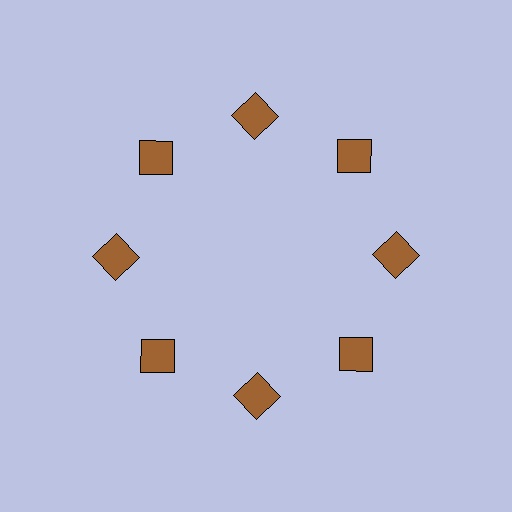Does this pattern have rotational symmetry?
Yes, this pattern has 8-fold rotational symmetry. It looks the same after rotating 45 degrees around the center.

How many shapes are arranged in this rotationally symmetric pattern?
There are 8 shapes, arranged in 8 groups of 1.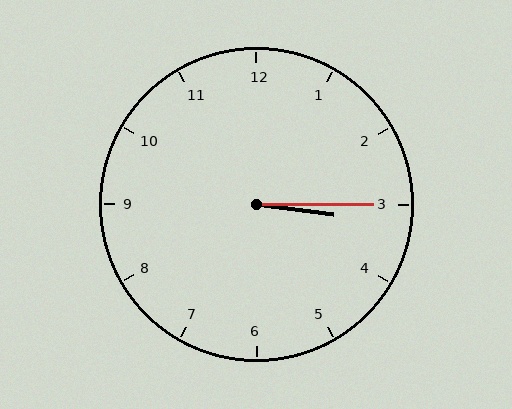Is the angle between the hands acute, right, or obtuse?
It is acute.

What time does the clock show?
3:15.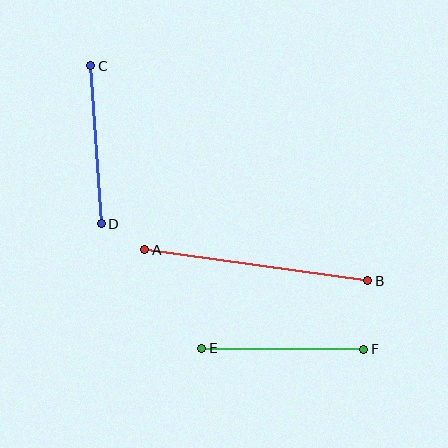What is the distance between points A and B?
The distance is approximately 225 pixels.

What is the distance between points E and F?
The distance is approximately 162 pixels.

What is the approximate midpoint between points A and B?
The midpoint is at approximately (256, 265) pixels.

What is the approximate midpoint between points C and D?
The midpoint is at approximately (96, 145) pixels.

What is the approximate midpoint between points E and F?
The midpoint is at approximately (283, 349) pixels.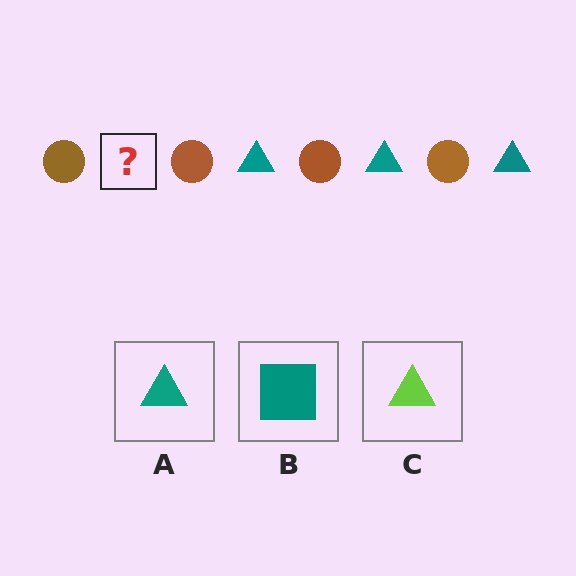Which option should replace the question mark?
Option A.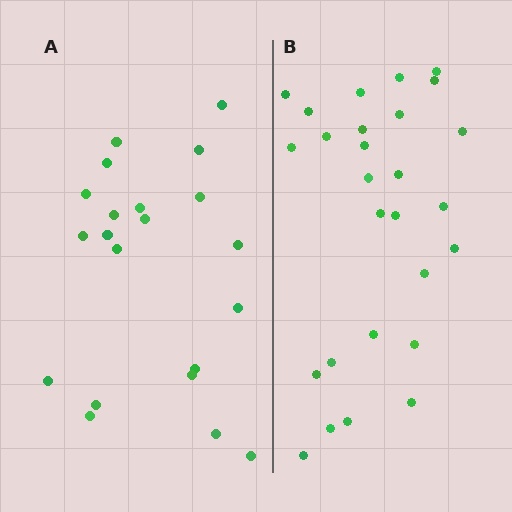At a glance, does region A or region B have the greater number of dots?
Region B (the right region) has more dots.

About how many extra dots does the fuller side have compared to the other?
Region B has about 6 more dots than region A.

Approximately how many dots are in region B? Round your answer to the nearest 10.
About 30 dots. (The exact count is 27, which rounds to 30.)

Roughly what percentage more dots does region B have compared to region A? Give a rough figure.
About 30% more.